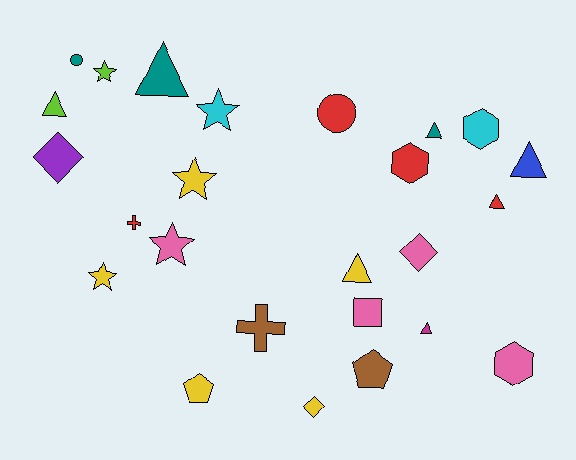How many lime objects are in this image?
There are 2 lime objects.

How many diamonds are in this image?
There are 3 diamonds.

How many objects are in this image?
There are 25 objects.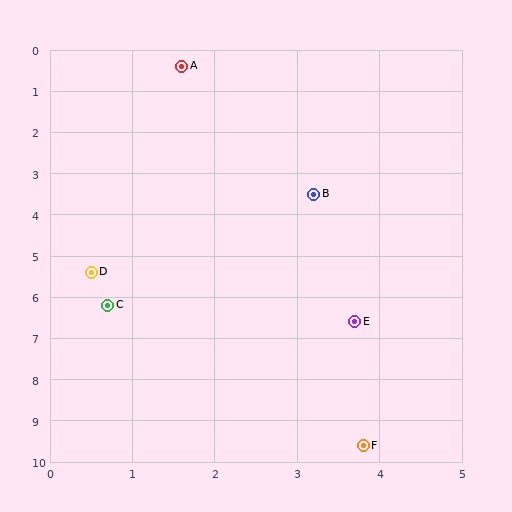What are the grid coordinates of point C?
Point C is at approximately (0.7, 6.2).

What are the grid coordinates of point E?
Point E is at approximately (3.7, 6.6).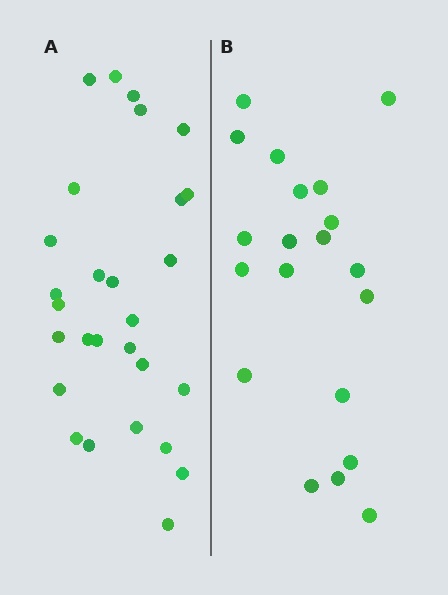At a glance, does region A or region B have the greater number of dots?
Region A (the left region) has more dots.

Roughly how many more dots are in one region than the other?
Region A has roughly 8 or so more dots than region B.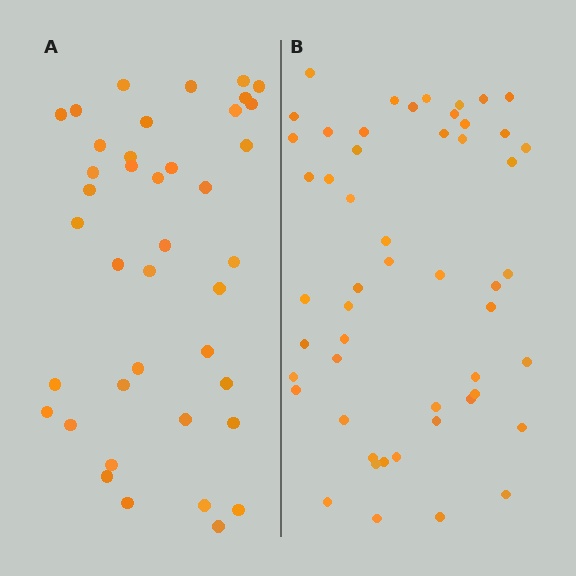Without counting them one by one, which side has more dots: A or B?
Region B (the right region) has more dots.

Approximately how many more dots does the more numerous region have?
Region B has roughly 12 or so more dots than region A.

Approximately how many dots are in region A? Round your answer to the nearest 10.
About 40 dots.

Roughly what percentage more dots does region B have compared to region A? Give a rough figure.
About 30% more.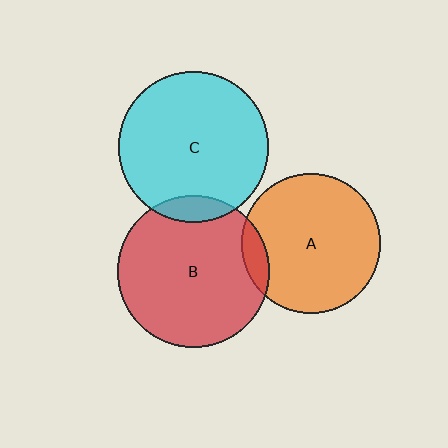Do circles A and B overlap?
Yes.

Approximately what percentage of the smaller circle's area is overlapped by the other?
Approximately 10%.